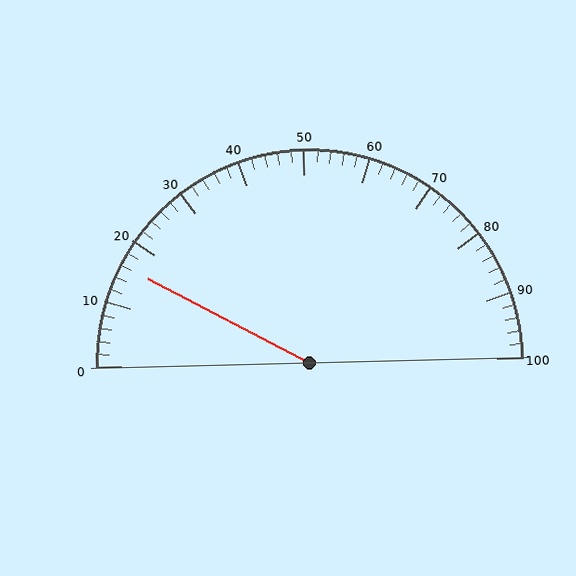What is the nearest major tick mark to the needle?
The nearest major tick mark is 20.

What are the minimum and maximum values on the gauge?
The gauge ranges from 0 to 100.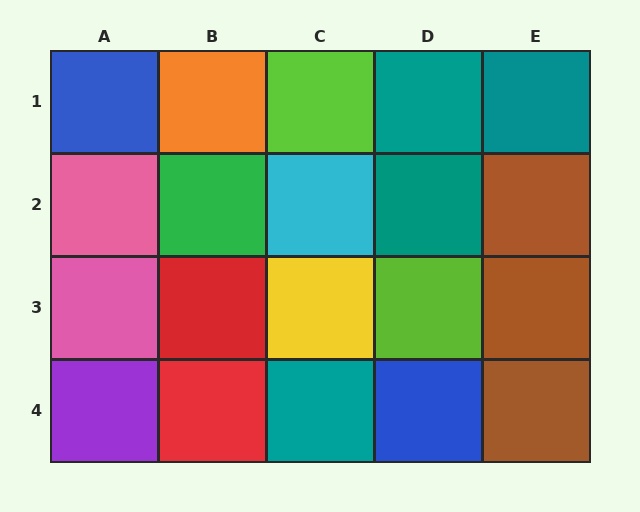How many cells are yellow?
1 cell is yellow.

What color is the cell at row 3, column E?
Brown.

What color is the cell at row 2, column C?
Cyan.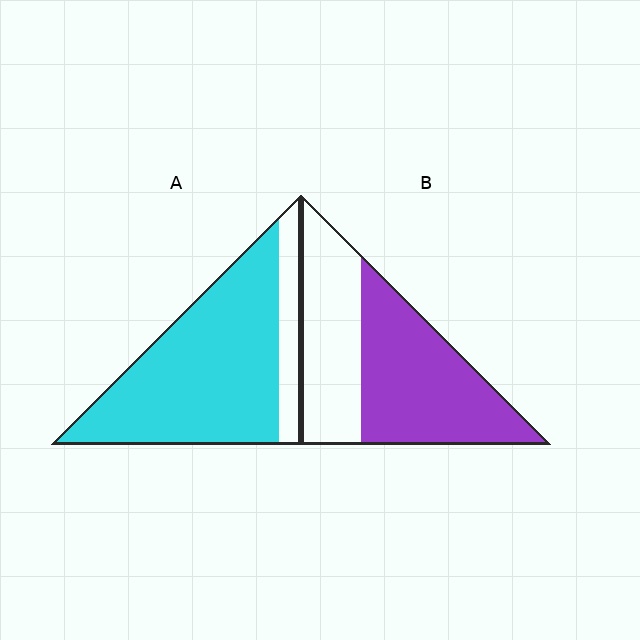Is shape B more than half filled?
Yes.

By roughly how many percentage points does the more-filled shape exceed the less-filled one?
By roughly 25 percentage points (A over B).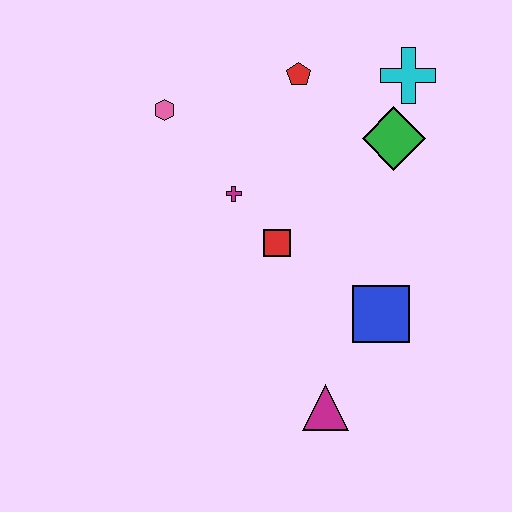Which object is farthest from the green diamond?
The magenta triangle is farthest from the green diamond.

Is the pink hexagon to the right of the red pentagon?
No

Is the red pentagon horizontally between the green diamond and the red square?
Yes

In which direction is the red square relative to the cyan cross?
The red square is below the cyan cross.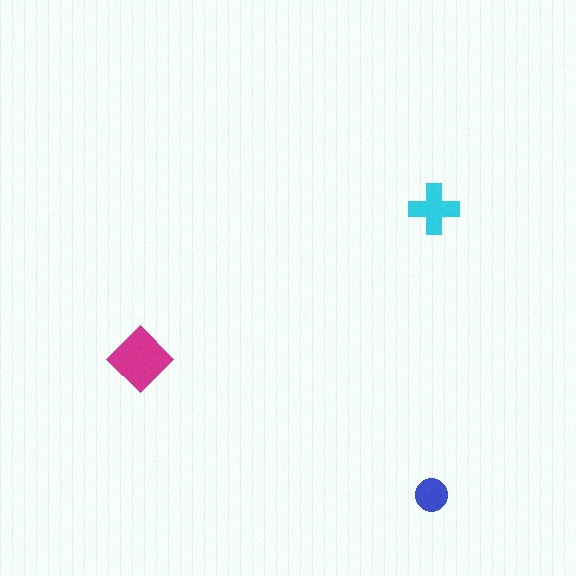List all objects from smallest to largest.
The blue circle, the cyan cross, the magenta diamond.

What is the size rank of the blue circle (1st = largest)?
3rd.